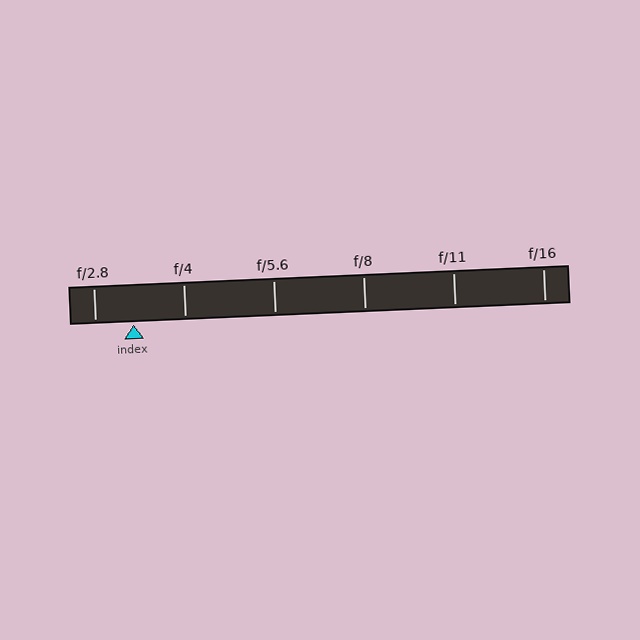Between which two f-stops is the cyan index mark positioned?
The index mark is between f/2.8 and f/4.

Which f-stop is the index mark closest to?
The index mark is closest to f/2.8.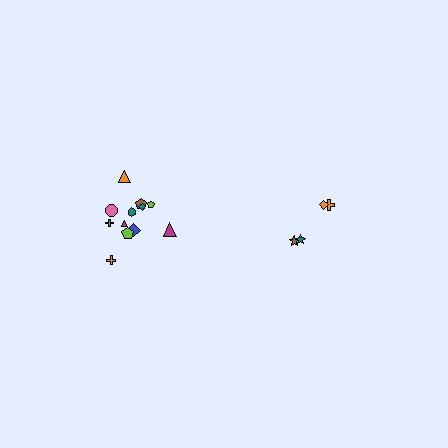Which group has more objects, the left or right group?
The left group.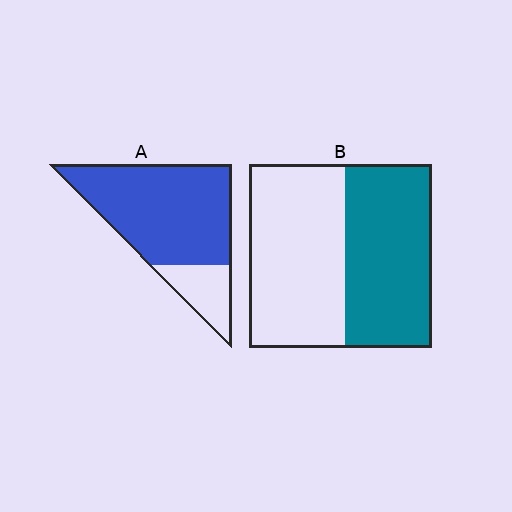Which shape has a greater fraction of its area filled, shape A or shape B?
Shape A.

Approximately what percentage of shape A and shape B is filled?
A is approximately 80% and B is approximately 50%.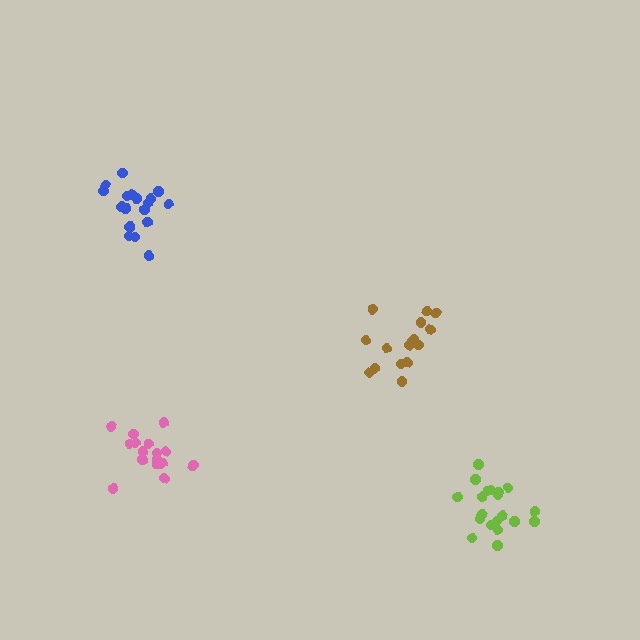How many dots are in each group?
Group 1: 18 dots, Group 2: 20 dots, Group 3: 20 dots, Group 4: 16 dots (74 total).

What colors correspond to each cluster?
The clusters are colored: pink, blue, lime, brown.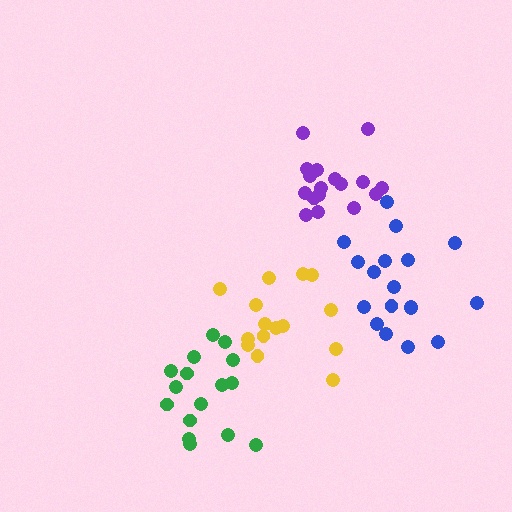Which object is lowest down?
The green cluster is bottommost.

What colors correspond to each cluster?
The clusters are colored: green, blue, purple, yellow.